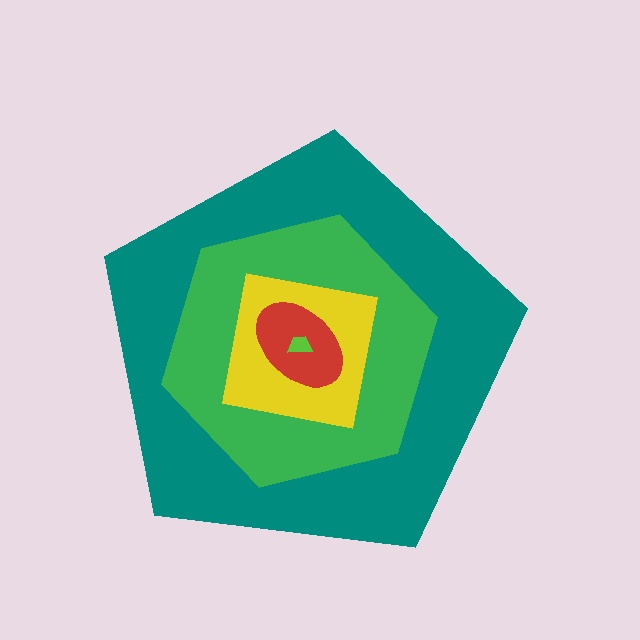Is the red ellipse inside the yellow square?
Yes.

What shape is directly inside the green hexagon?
The yellow square.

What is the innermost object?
The lime trapezoid.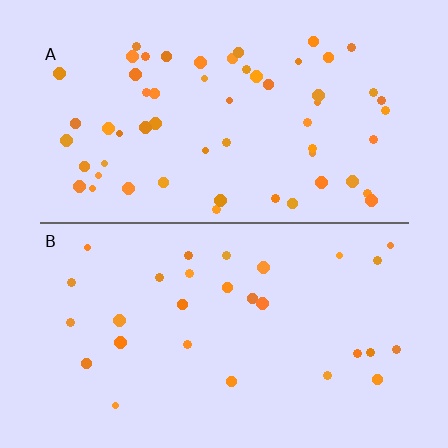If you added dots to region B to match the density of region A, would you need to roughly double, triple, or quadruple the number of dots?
Approximately double.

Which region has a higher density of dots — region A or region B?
A (the top).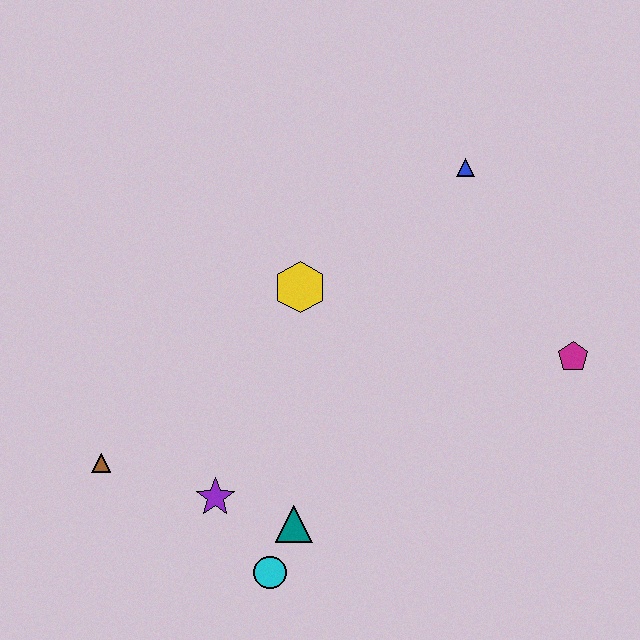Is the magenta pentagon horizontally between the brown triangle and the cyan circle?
No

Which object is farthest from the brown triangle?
The magenta pentagon is farthest from the brown triangle.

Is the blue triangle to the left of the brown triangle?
No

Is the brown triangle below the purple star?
No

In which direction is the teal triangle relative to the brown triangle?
The teal triangle is to the right of the brown triangle.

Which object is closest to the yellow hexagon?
The blue triangle is closest to the yellow hexagon.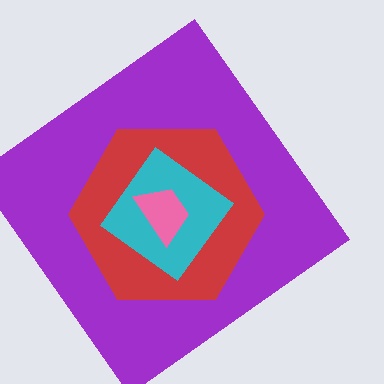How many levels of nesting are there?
4.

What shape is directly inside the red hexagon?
The cyan diamond.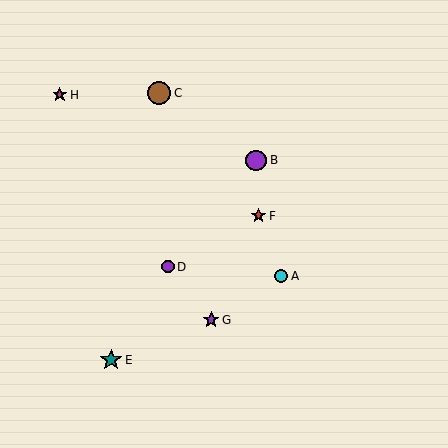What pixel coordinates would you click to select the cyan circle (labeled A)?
Click at (281, 276) to select the cyan circle A.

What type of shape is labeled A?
Shape A is a cyan circle.